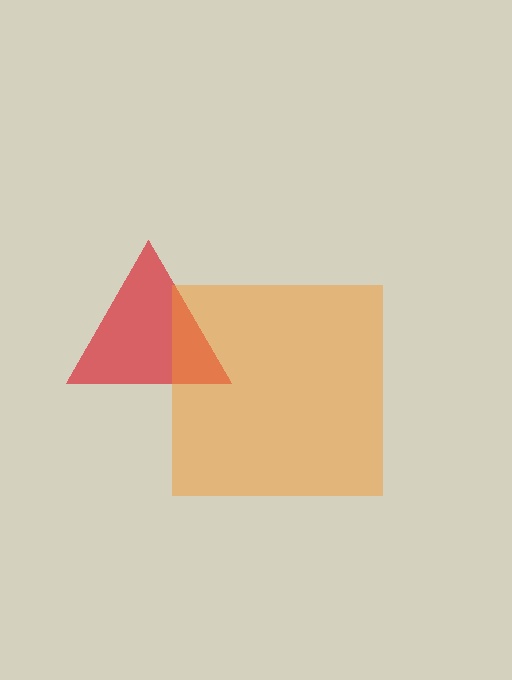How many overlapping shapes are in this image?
There are 2 overlapping shapes in the image.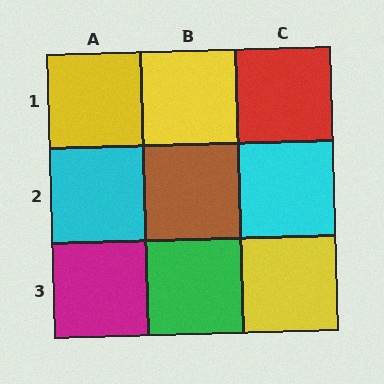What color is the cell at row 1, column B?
Yellow.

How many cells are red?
1 cell is red.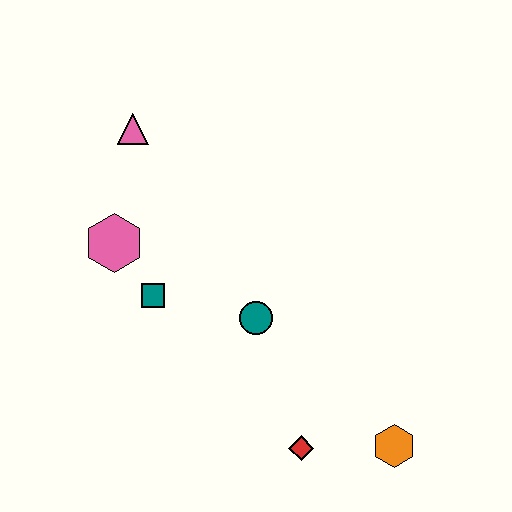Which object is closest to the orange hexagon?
The red diamond is closest to the orange hexagon.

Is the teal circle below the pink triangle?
Yes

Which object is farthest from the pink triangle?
The orange hexagon is farthest from the pink triangle.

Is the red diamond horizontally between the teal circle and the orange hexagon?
Yes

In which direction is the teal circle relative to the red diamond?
The teal circle is above the red diamond.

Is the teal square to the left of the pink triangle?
No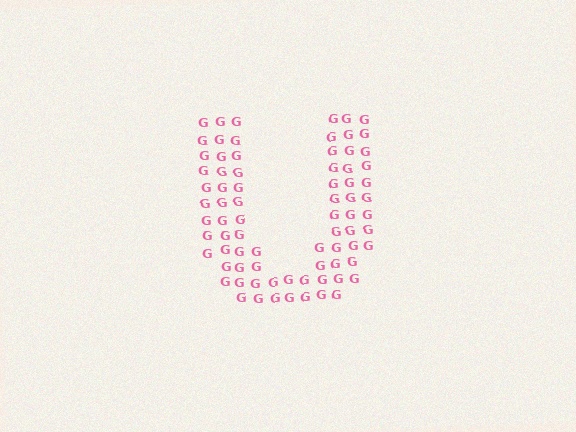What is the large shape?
The large shape is the letter U.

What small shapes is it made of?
It is made of small letter G's.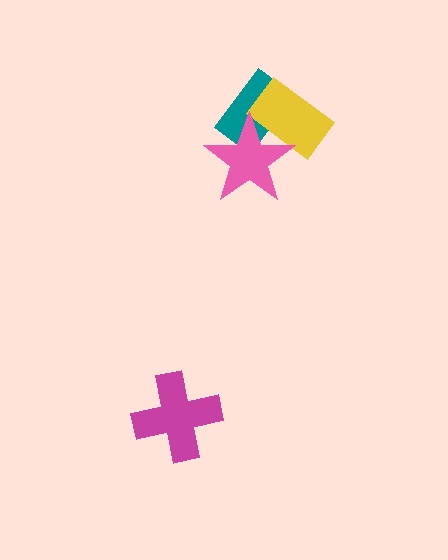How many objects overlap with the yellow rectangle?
2 objects overlap with the yellow rectangle.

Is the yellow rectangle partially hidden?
Yes, it is partially covered by another shape.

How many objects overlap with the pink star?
2 objects overlap with the pink star.